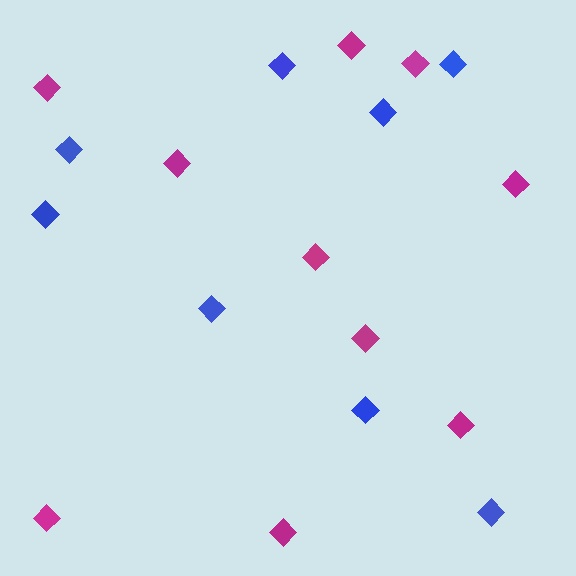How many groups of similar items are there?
There are 2 groups: one group of blue diamonds (8) and one group of magenta diamonds (10).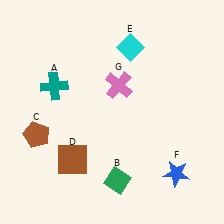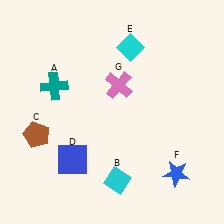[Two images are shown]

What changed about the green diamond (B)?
In Image 1, B is green. In Image 2, it changed to cyan.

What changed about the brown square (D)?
In Image 1, D is brown. In Image 2, it changed to blue.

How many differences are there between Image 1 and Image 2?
There are 2 differences between the two images.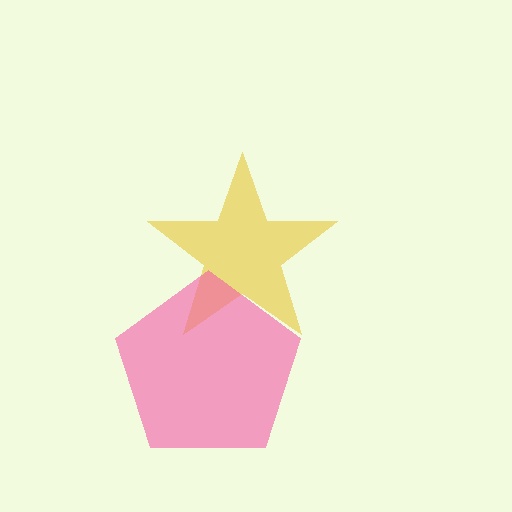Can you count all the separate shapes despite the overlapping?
Yes, there are 2 separate shapes.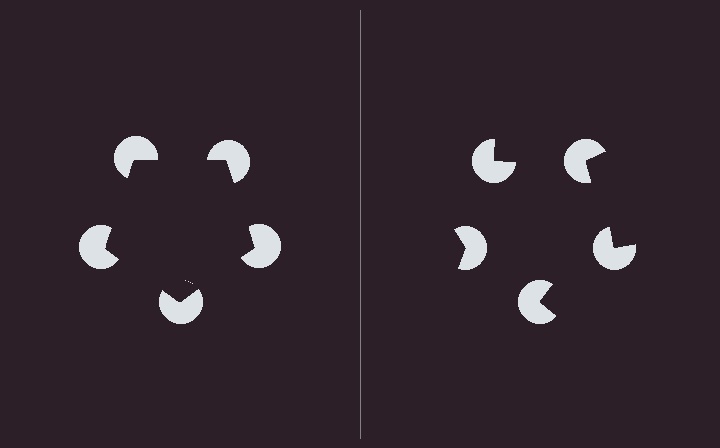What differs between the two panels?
The pac-man discs are positioned identically on both sides; only the wedge orientations differ. On the left they align to a pentagon; on the right they are misaligned.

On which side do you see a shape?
An illusory pentagon appears on the left side. On the right side the wedge cuts are rotated, so no coherent shape forms.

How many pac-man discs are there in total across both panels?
10 — 5 on each side.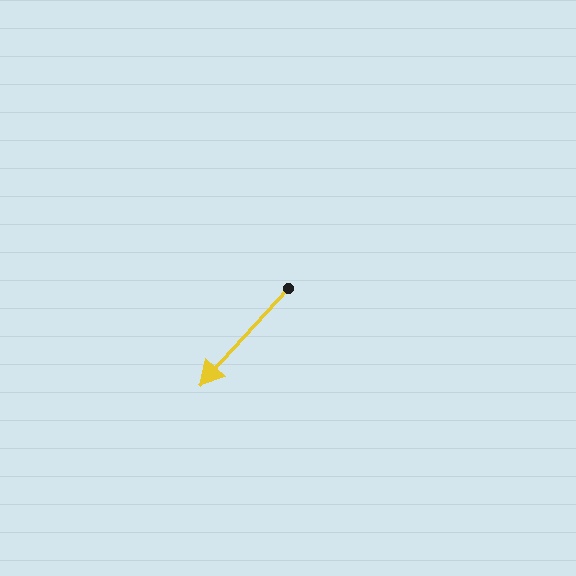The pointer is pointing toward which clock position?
Roughly 7 o'clock.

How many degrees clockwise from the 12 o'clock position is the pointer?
Approximately 222 degrees.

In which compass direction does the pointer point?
Southwest.